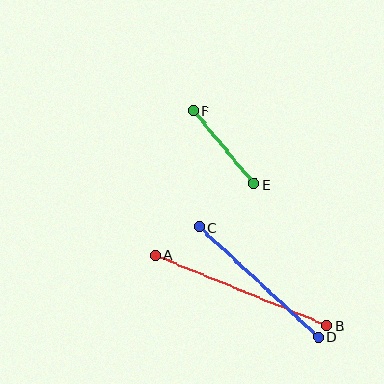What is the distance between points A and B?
The distance is approximately 186 pixels.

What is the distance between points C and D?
The distance is approximately 162 pixels.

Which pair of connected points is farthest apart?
Points A and B are farthest apart.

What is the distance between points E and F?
The distance is approximately 95 pixels.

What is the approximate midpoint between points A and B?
The midpoint is at approximately (241, 290) pixels.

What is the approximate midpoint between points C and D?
The midpoint is at approximately (259, 282) pixels.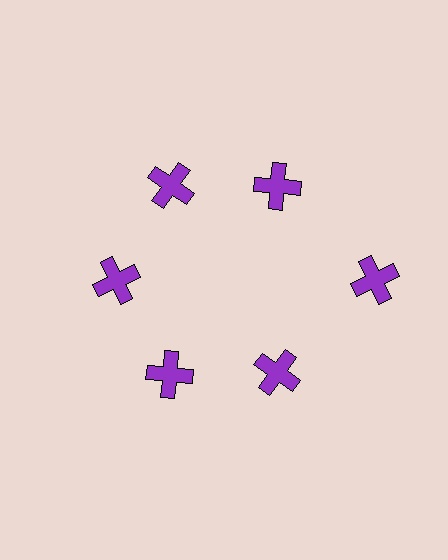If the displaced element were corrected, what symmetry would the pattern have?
It would have 6-fold rotational symmetry — the pattern would map onto itself every 60 degrees.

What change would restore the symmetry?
The symmetry would be restored by moving it inward, back onto the ring so that all 6 crosses sit at equal angles and equal distance from the center.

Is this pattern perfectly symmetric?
No. The 6 purple crosses are arranged in a ring, but one element near the 3 o'clock position is pushed outward from the center, breaking the 6-fold rotational symmetry.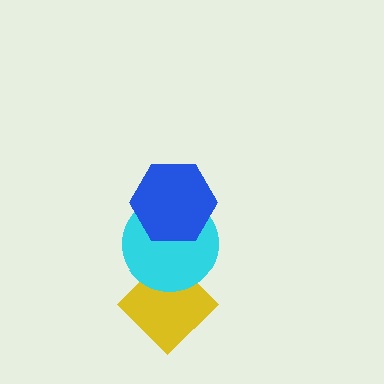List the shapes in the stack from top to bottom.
From top to bottom: the blue hexagon, the cyan circle, the yellow diamond.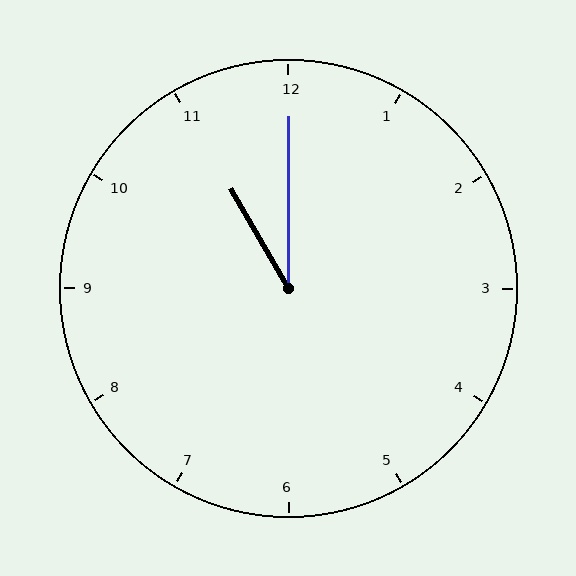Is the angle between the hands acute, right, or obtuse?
It is acute.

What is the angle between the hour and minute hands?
Approximately 30 degrees.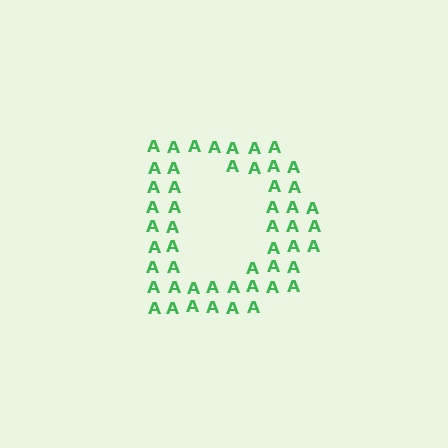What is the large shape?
The large shape is the letter D.